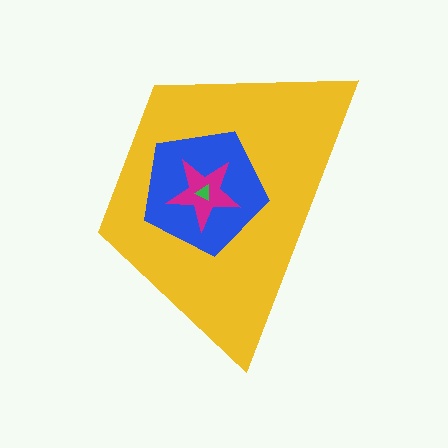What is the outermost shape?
The yellow trapezoid.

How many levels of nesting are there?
4.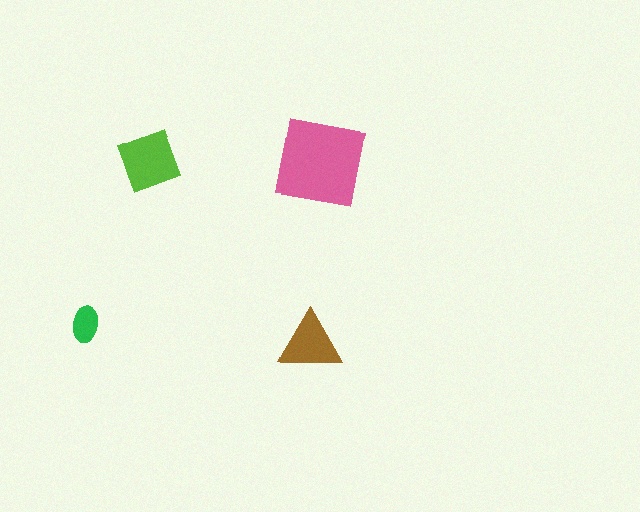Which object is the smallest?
The green ellipse.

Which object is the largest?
The pink square.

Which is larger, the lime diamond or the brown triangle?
The lime diamond.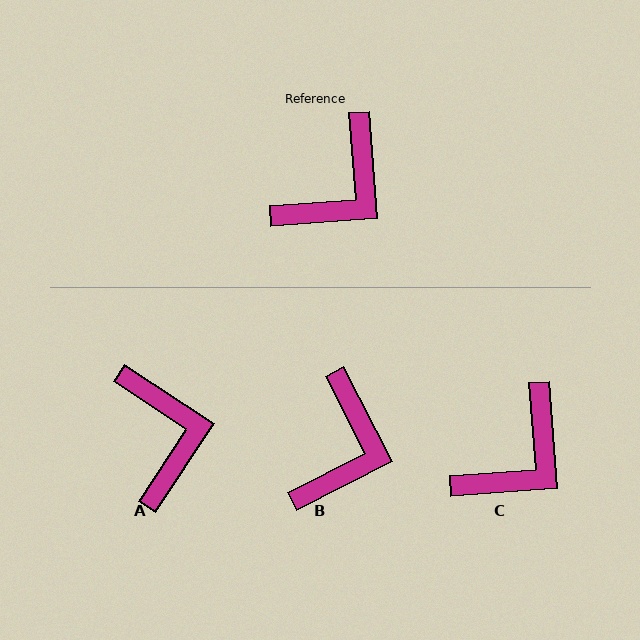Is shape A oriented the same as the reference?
No, it is off by about 53 degrees.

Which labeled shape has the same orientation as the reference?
C.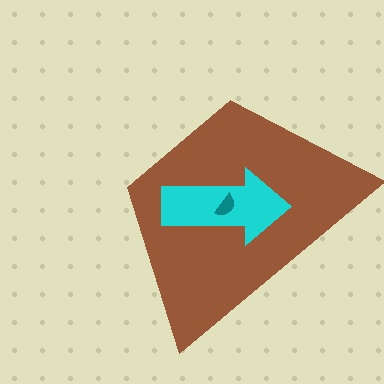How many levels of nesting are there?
3.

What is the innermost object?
The teal semicircle.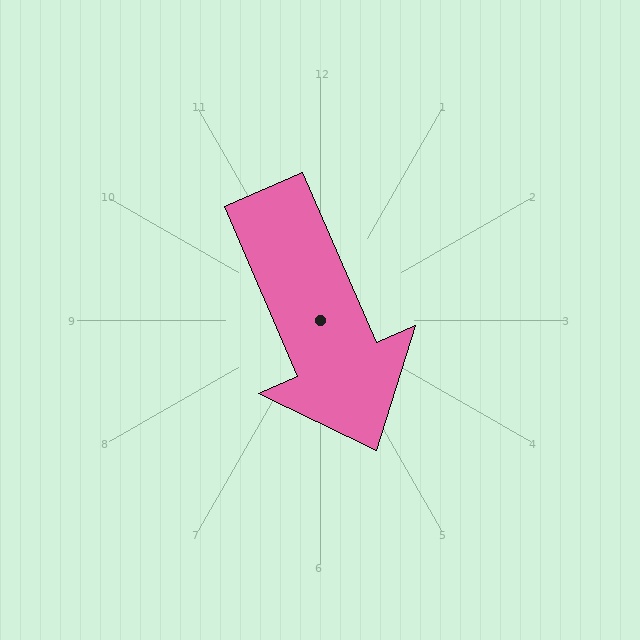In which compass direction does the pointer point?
Southeast.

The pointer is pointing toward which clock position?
Roughly 5 o'clock.